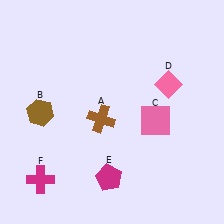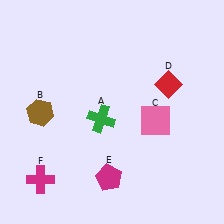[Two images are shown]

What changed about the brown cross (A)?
In Image 1, A is brown. In Image 2, it changed to green.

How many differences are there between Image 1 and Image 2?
There are 2 differences between the two images.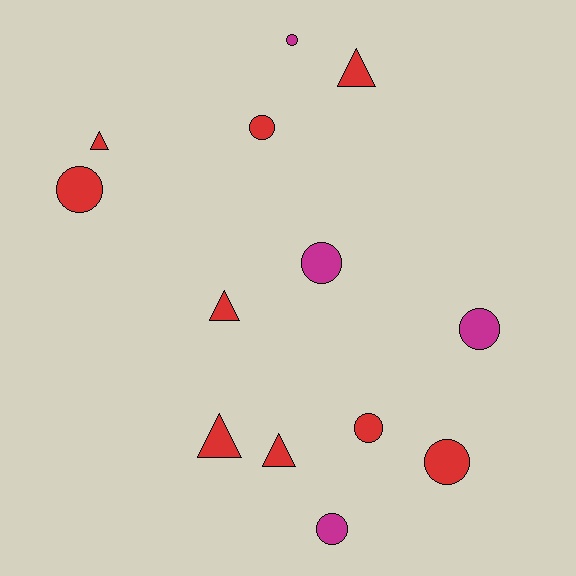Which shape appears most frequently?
Circle, with 8 objects.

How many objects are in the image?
There are 13 objects.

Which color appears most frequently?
Red, with 9 objects.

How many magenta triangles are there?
There are no magenta triangles.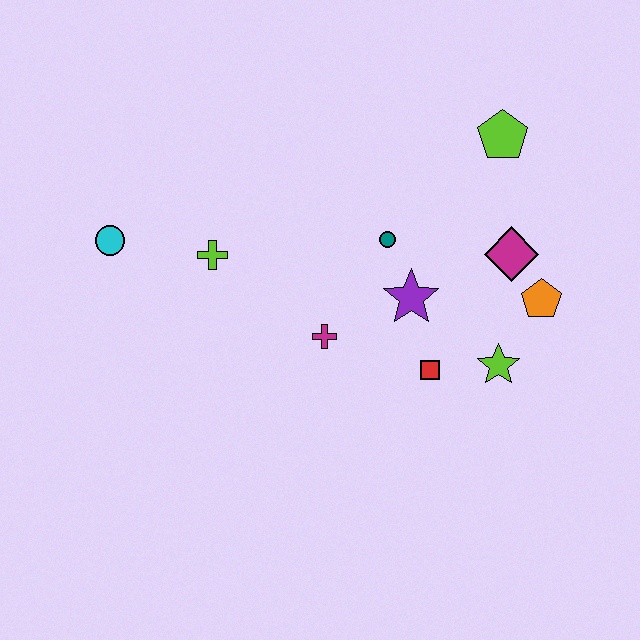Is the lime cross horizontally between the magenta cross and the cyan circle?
Yes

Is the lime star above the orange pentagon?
No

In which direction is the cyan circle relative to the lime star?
The cyan circle is to the left of the lime star.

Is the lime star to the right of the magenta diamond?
No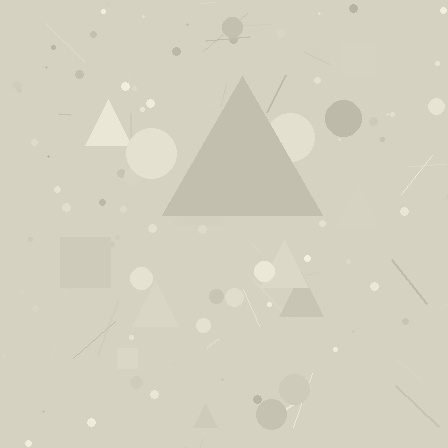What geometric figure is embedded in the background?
A triangle is embedded in the background.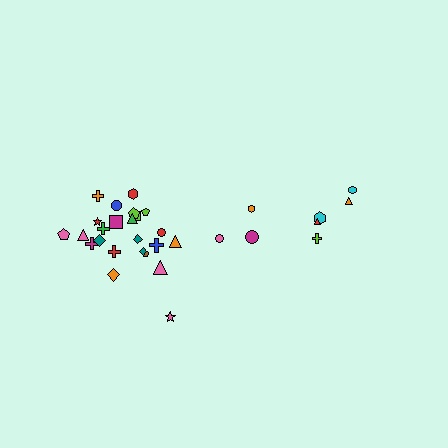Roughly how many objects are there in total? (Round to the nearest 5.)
Roughly 30 objects in total.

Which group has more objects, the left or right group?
The left group.